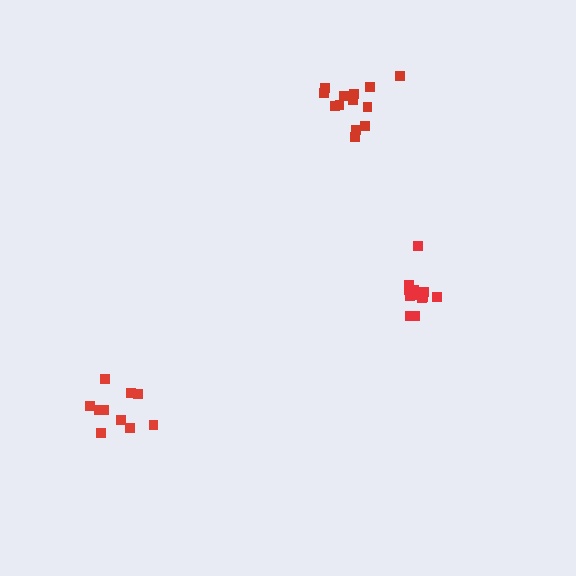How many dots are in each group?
Group 1: 12 dots, Group 2: 11 dots, Group 3: 14 dots (37 total).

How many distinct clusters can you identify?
There are 3 distinct clusters.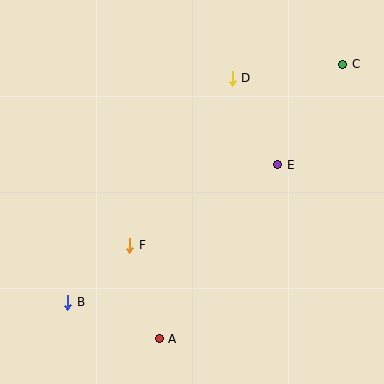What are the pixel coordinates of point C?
Point C is at (343, 64).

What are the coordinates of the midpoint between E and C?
The midpoint between E and C is at (310, 115).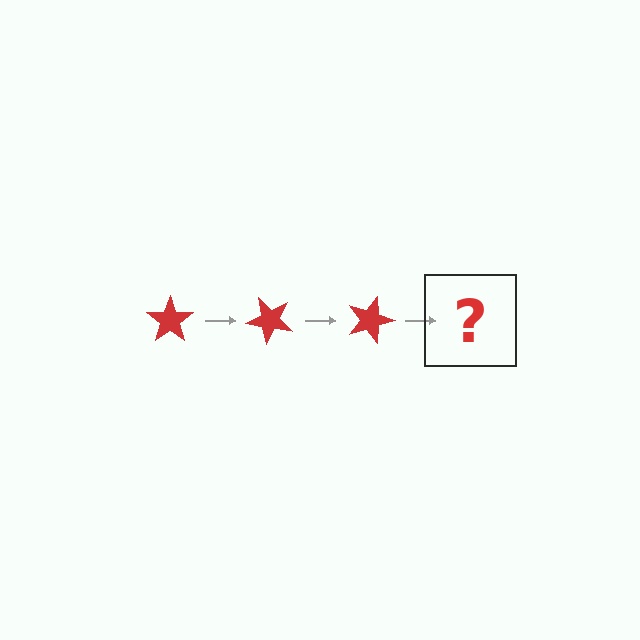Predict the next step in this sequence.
The next step is a red star rotated 135 degrees.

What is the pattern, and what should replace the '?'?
The pattern is that the star rotates 45 degrees each step. The '?' should be a red star rotated 135 degrees.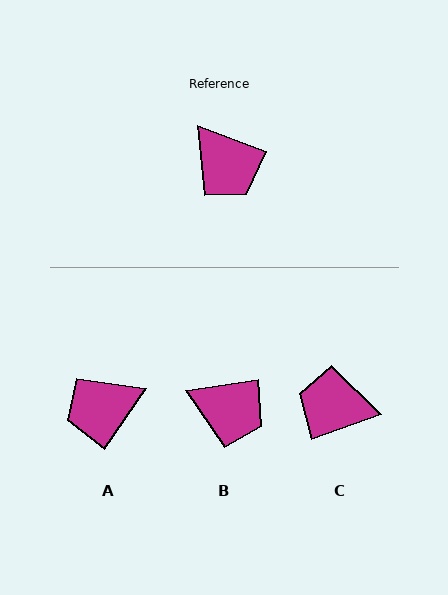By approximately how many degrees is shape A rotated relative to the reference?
Approximately 104 degrees clockwise.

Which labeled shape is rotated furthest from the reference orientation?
C, about 140 degrees away.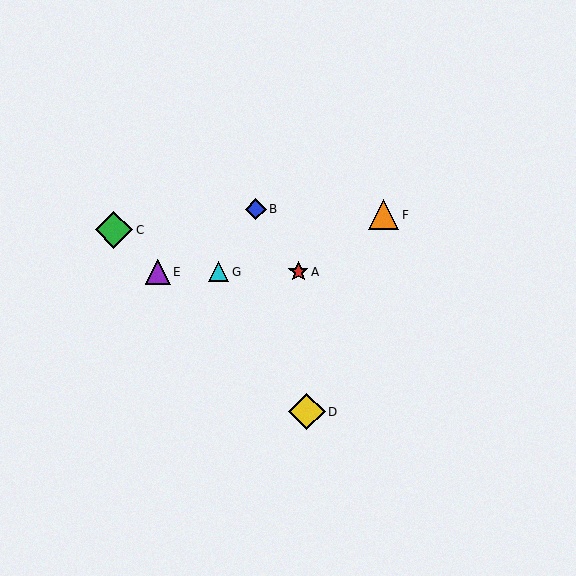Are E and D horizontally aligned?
No, E is at y≈272 and D is at y≈412.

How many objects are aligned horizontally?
3 objects (A, E, G) are aligned horizontally.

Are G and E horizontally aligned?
Yes, both are at y≈272.